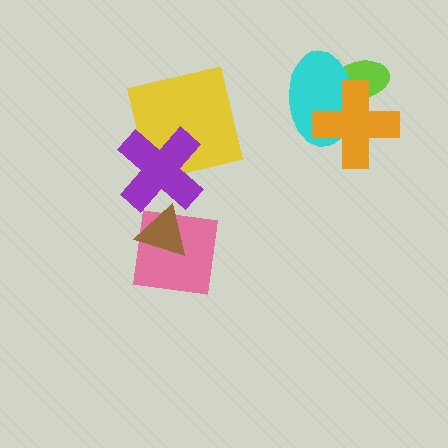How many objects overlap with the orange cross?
2 objects overlap with the orange cross.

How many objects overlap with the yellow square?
1 object overlaps with the yellow square.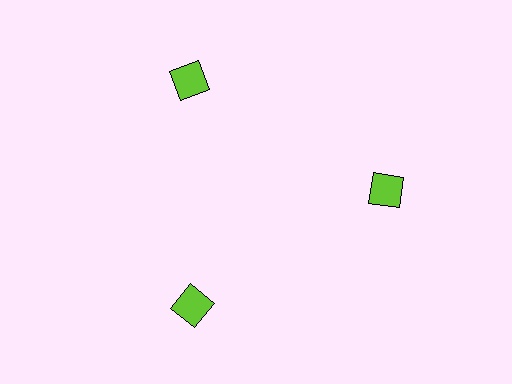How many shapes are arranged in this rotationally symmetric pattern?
There are 3 shapes, arranged in 3 groups of 1.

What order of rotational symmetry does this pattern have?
This pattern has 3-fold rotational symmetry.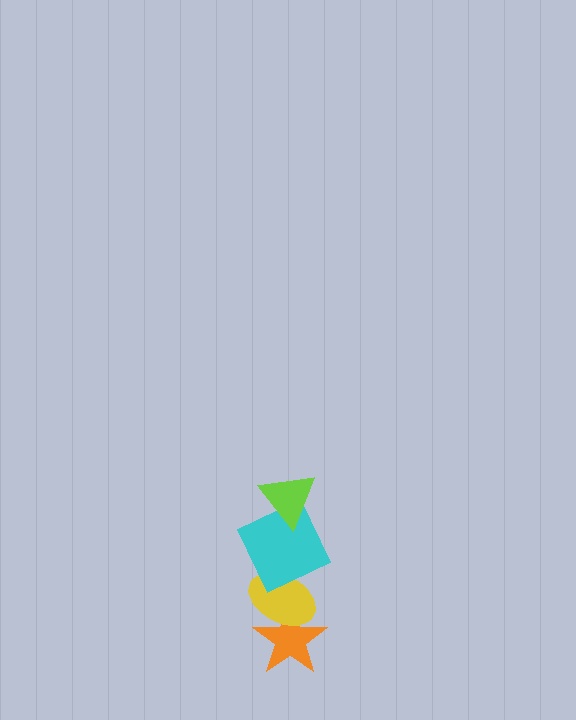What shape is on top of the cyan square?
The lime triangle is on top of the cyan square.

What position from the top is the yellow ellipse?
The yellow ellipse is 3rd from the top.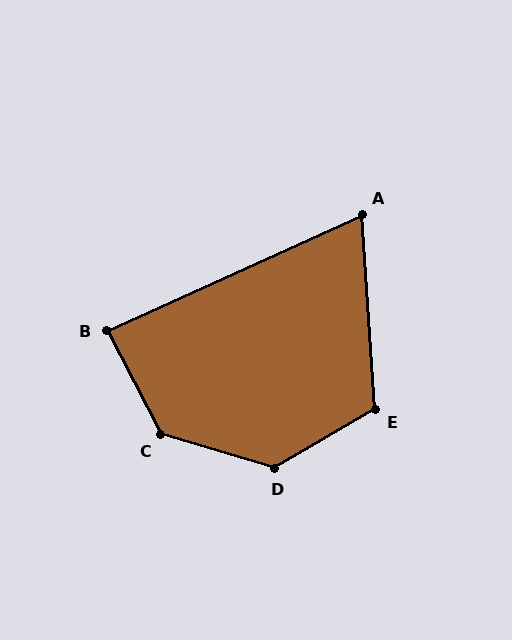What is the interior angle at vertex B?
Approximately 87 degrees (approximately right).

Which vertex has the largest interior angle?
C, at approximately 134 degrees.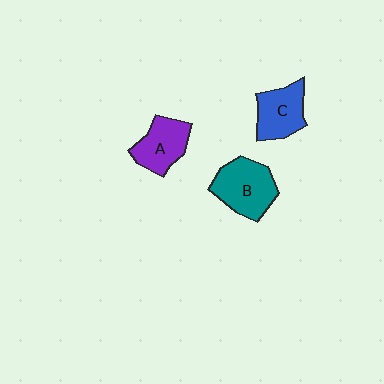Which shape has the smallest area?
Shape A (purple).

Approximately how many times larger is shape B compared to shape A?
Approximately 1.3 times.